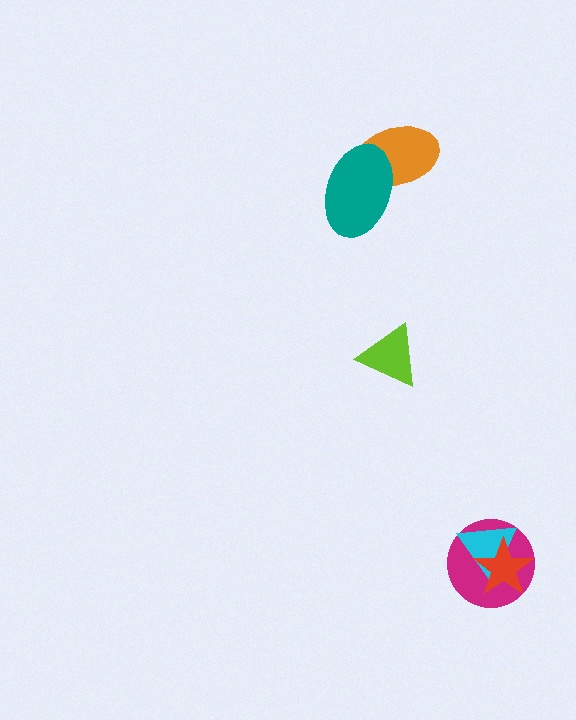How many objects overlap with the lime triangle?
0 objects overlap with the lime triangle.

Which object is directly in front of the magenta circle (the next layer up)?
The cyan triangle is directly in front of the magenta circle.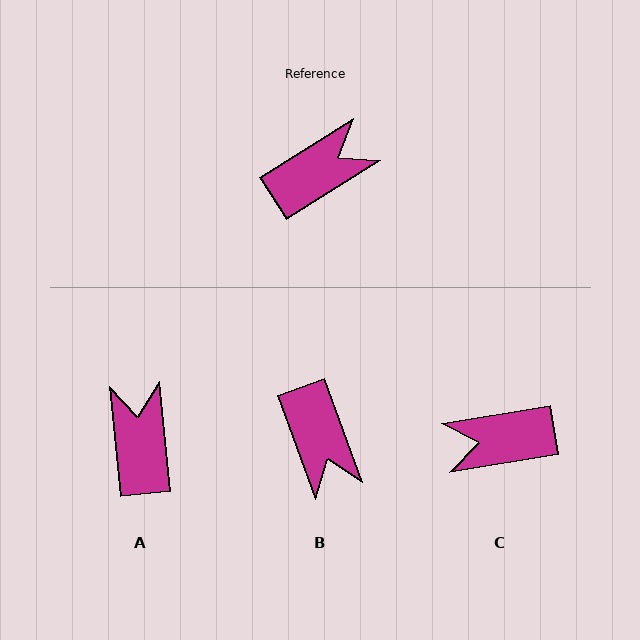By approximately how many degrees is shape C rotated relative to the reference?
Approximately 157 degrees counter-clockwise.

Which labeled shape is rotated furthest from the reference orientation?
C, about 157 degrees away.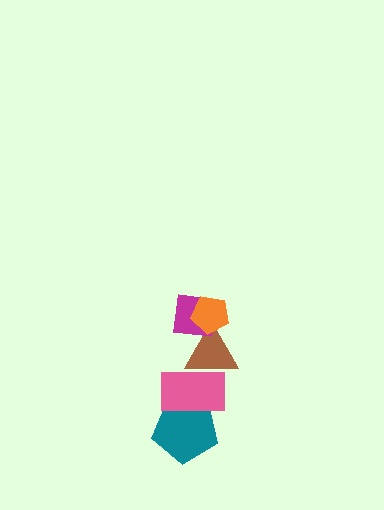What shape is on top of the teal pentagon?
The pink rectangle is on top of the teal pentagon.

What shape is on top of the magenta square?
The orange pentagon is on top of the magenta square.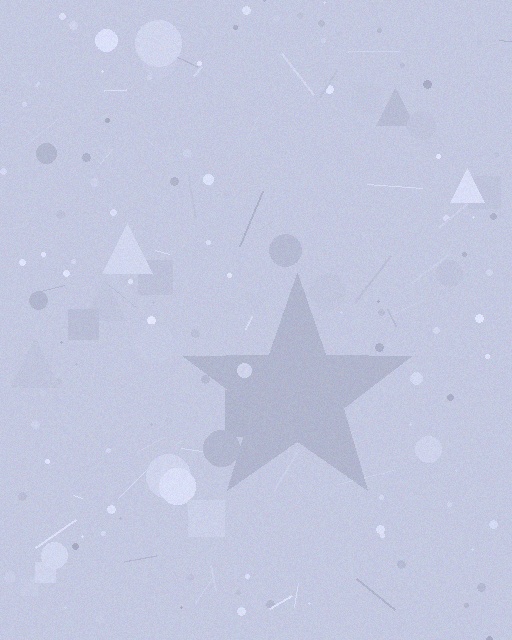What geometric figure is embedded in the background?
A star is embedded in the background.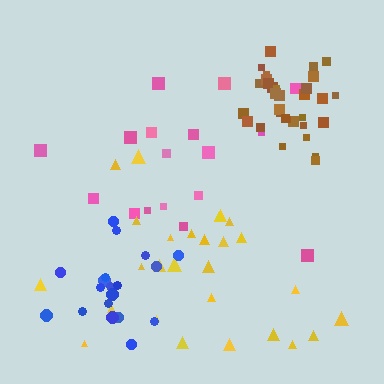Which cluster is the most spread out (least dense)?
Pink.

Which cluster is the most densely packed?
Brown.